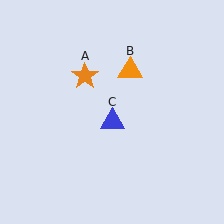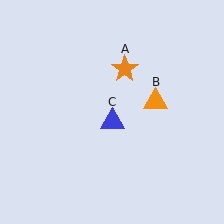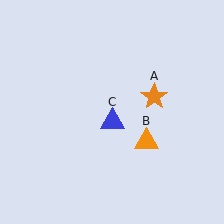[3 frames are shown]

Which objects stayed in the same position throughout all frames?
Blue triangle (object C) remained stationary.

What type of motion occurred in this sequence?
The orange star (object A), orange triangle (object B) rotated clockwise around the center of the scene.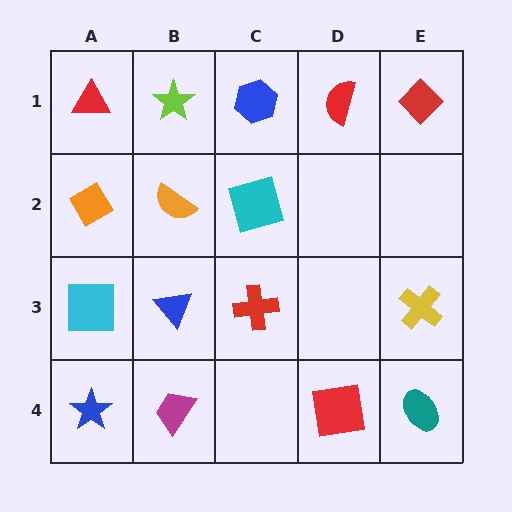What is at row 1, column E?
A red diamond.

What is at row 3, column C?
A red cross.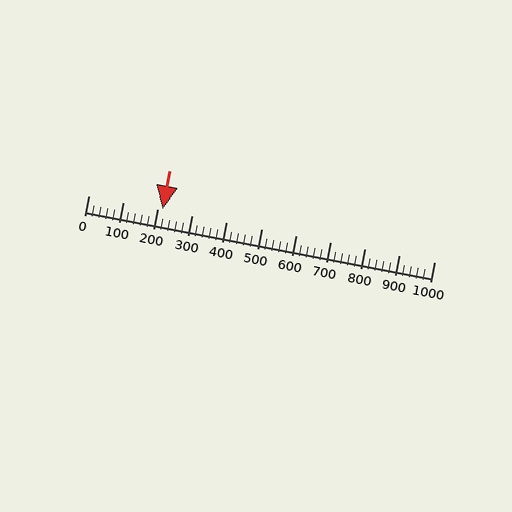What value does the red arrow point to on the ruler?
The red arrow points to approximately 214.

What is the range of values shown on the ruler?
The ruler shows values from 0 to 1000.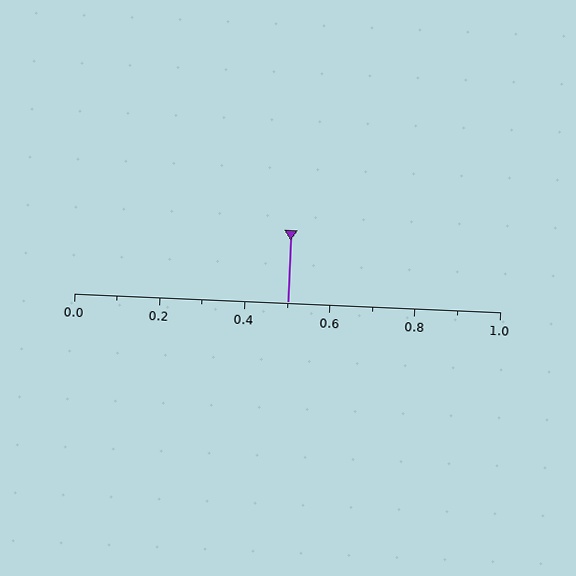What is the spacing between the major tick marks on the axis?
The major ticks are spaced 0.2 apart.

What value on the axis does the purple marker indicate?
The marker indicates approximately 0.5.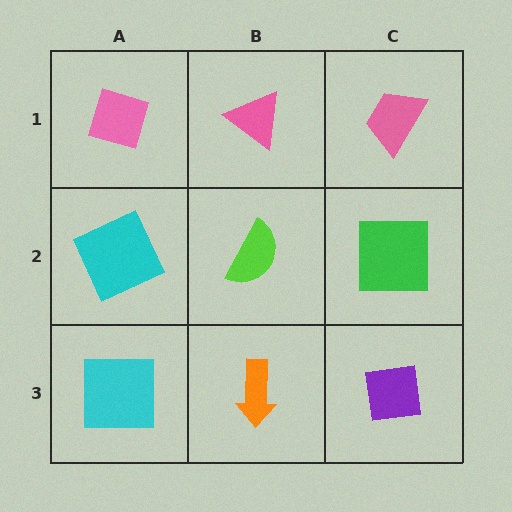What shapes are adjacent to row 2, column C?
A pink trapezoid (row 1, column C), a purple square (row 3, column C), a lime semicircle (row 2, column B).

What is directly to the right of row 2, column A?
A lime semicircle.